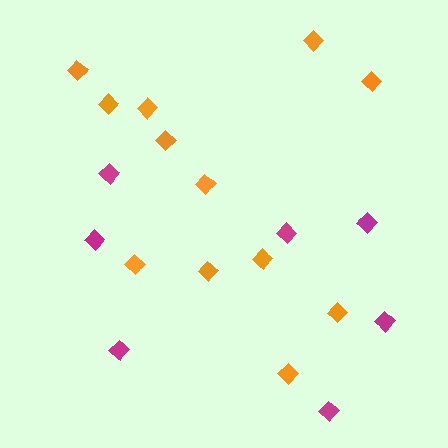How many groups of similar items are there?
There are 2 groups: one group of orange diamonds (12) and one group of magenta diamonds (7).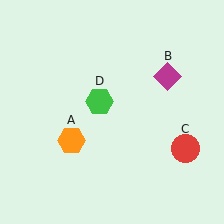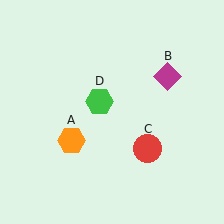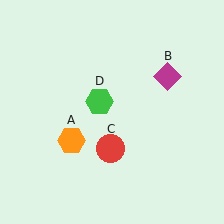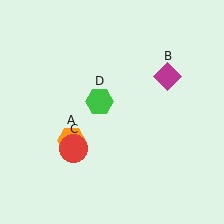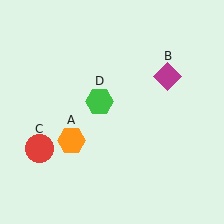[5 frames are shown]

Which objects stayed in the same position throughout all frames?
Orange hexagon (object A) and magenta diamond (object B) and green hexagon (object D) remained stationary.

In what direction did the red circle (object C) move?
The red circle (object C) moved left.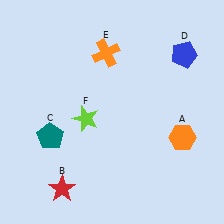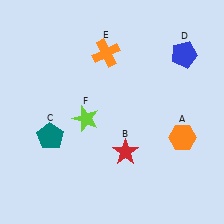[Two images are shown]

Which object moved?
The red star (B) moved right.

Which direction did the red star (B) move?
The red star (B) moved right.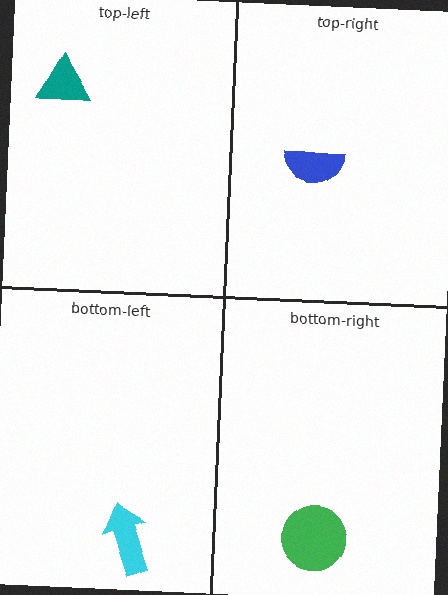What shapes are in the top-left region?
The teal triangle.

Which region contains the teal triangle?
The top-left region.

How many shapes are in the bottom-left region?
1.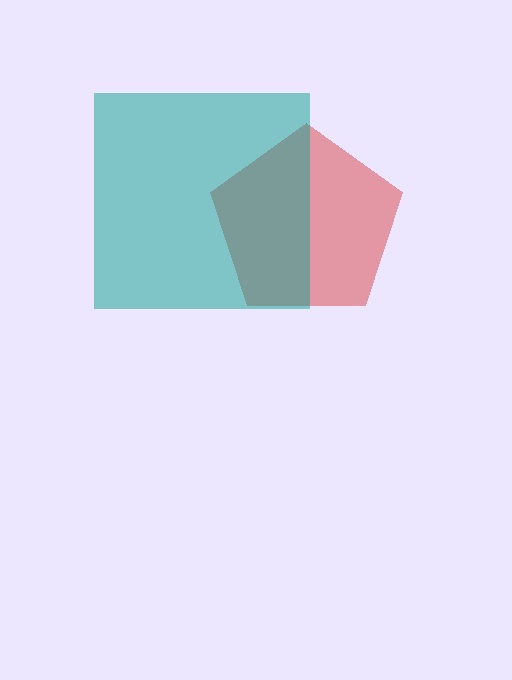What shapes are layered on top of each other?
The layered shapes are: a red pentagon, a teal square.